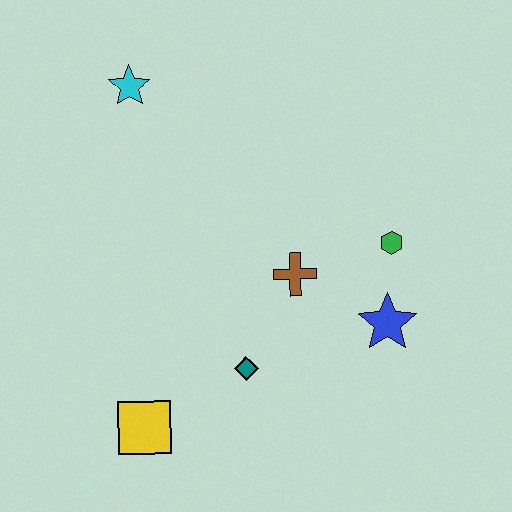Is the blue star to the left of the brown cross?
No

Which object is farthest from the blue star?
The cyan star is farthest from the blue star.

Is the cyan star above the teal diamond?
Yes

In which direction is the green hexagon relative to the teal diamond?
The green hexagon is to the right of the teal diamond.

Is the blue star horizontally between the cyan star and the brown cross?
No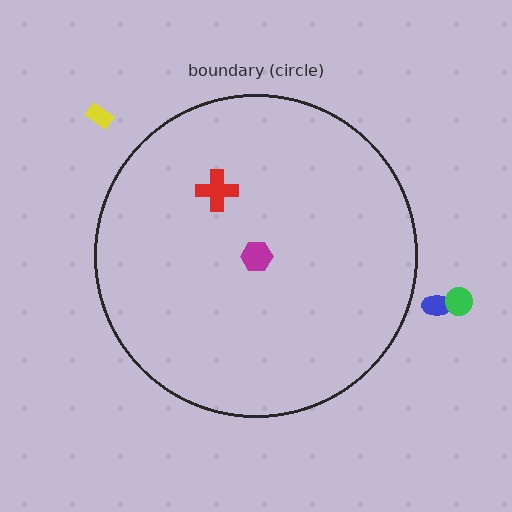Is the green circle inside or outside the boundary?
Outside.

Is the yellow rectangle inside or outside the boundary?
Outside.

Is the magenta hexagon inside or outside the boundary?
Inside.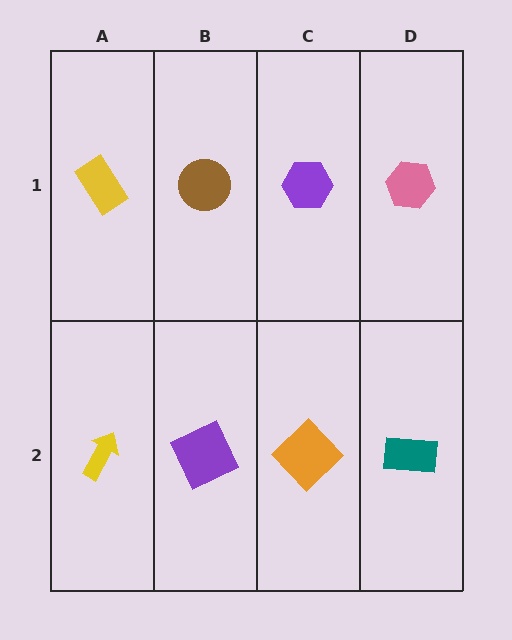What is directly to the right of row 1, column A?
A brown circle.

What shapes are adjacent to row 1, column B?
A purple square (row 2, column B), a yellow rectangle (row 1, column A), a purple hexagon (row 1, column C).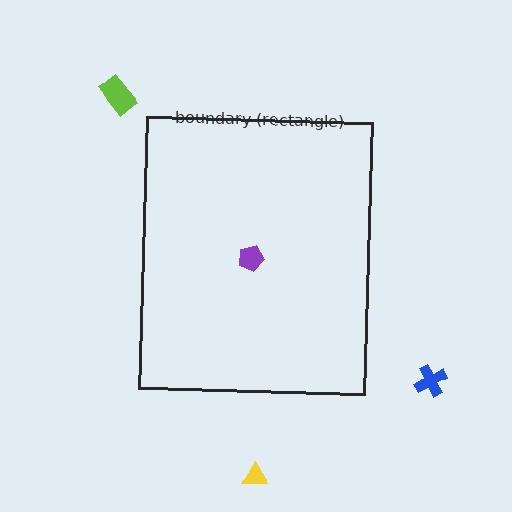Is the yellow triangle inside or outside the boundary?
Outside.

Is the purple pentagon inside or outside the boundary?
Inside.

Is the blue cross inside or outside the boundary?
Outside.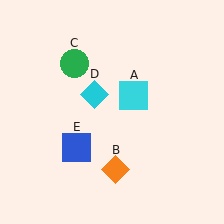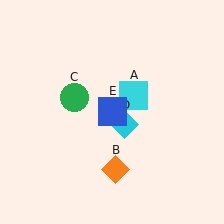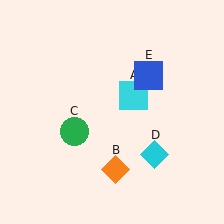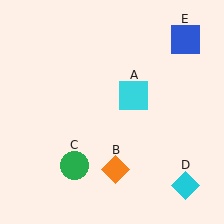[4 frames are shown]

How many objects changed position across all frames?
3 objects changed position: green circle (object C), cyan diamond (object D), blue square (object E).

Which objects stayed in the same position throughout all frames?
Cyan square (object A) and orange diamond (object B) remained stationary.